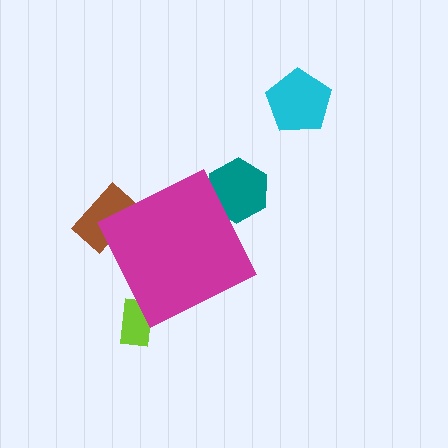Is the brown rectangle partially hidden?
Yes, the brown rectangle is partially hidden behind the magenta diamond.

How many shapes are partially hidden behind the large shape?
3 shapes are partially hidden.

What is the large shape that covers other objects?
A magenta diamond.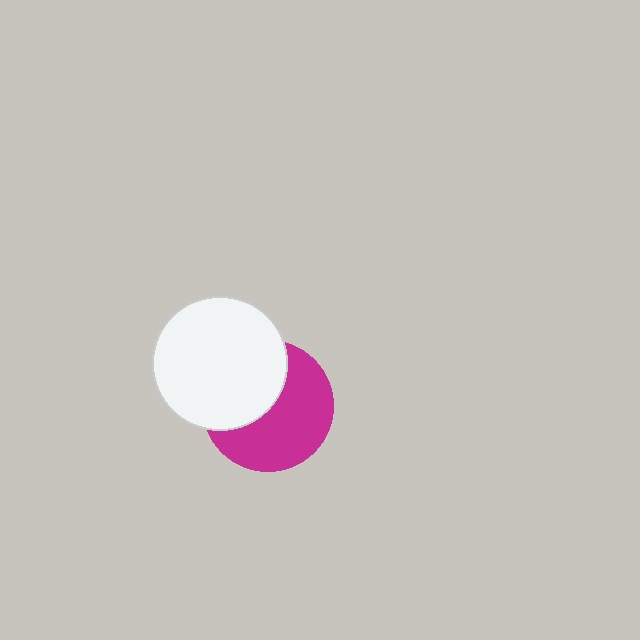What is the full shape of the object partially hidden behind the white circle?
The partially hidden object is a magenta circle.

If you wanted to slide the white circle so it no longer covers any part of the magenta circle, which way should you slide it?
Slide it toward the upper-left — that is the most direct way to separate the two shapes.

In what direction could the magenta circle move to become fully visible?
The magenta circle could move toward the lower-right. That would shift it out from behind the white circle entirely.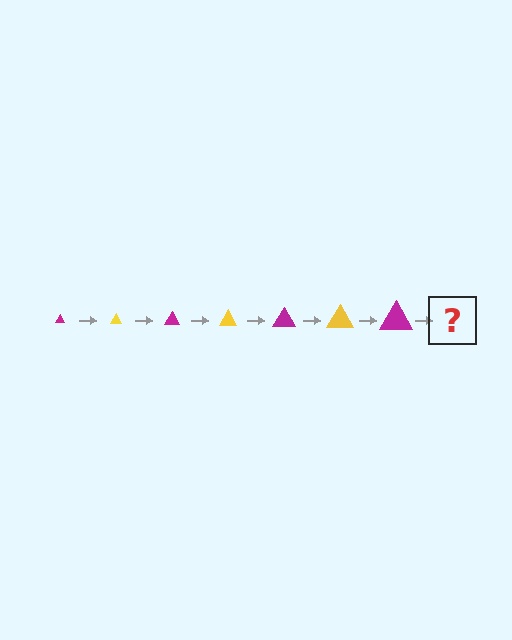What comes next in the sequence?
The next element should be a yellow triangle, larger than the previous one.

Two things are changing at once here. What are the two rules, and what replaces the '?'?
The two rules are that the triangle grows larger each step and the color cycles through magenta and yellow. The '?' should be a yellow triangle, larger than the previous one.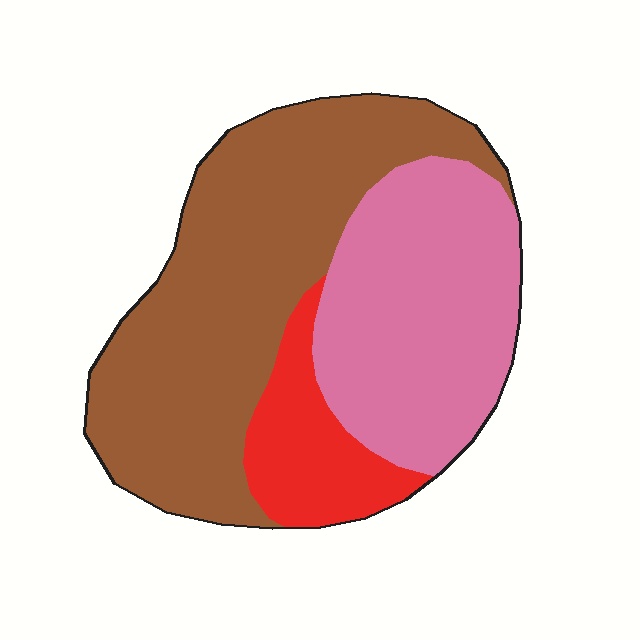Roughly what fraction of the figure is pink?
Pink covers about 35% of the figure.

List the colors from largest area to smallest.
From largest to smallest: brown, pink, red.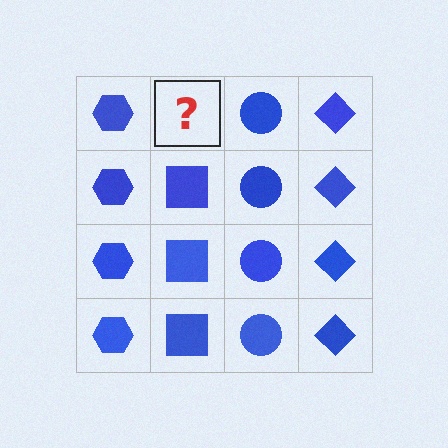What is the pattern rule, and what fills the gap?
The rule is that each column has a consistent shape. The gap should be filled with a blue square.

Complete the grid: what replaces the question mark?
The question mark should be replaced with a blue square.